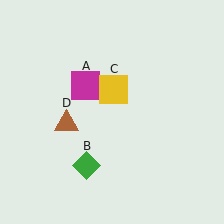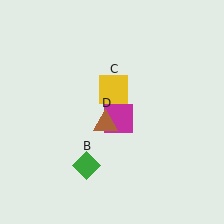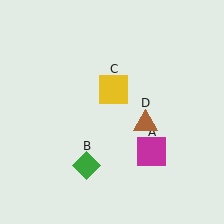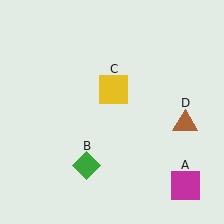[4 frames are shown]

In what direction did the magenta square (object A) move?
The magenta square (object A) moved down and to the right.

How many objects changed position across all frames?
2 objects changed position: magenta square (object A), brown triangle (object D).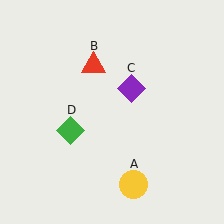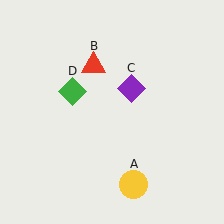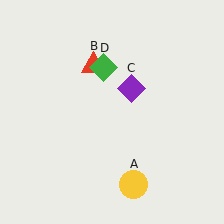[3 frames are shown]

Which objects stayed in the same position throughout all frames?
Yellow circle (object A) and red triangle (object B) and purple diamond (object C) remained stationary.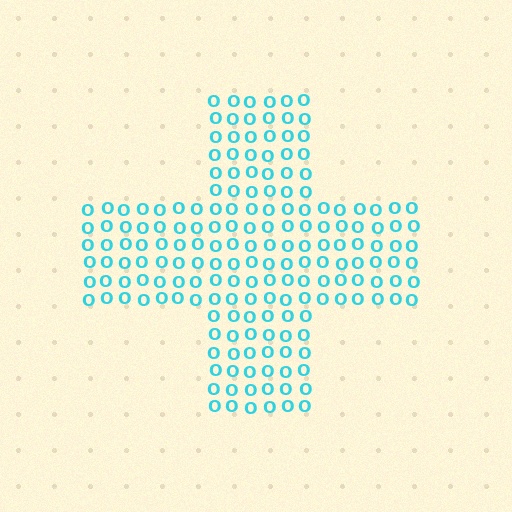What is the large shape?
The large shape is a cross.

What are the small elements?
The small elements are letter O's.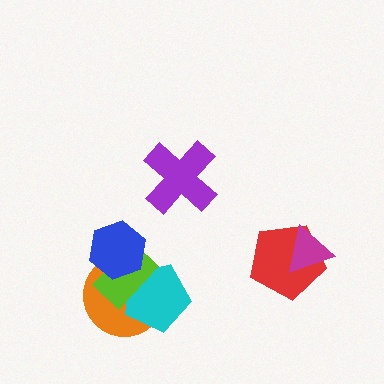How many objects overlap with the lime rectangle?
3 objects overlap with the lime rectangle.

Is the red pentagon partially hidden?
Yes, it is partially covered by another shape.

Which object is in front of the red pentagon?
The magenta triangle is in front of the red pentagon.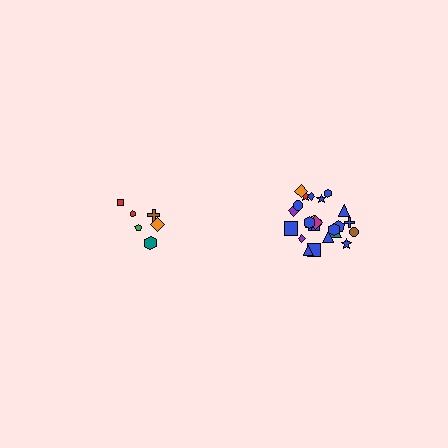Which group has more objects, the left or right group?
The right group.